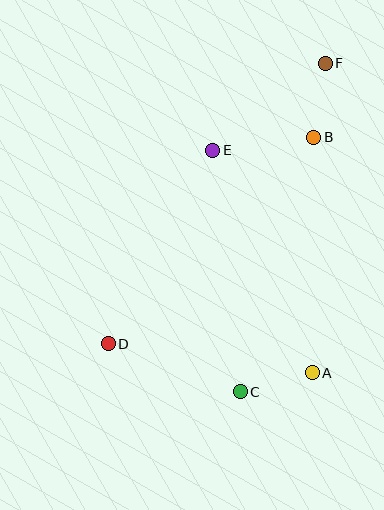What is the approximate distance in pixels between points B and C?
The distance between B and C is approximately 265 pixels.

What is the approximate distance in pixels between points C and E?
The distance between C and E is approximately 243 pixels.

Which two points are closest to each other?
Points A and C are closest to each other.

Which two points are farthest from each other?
Points D and F are farthest from each other.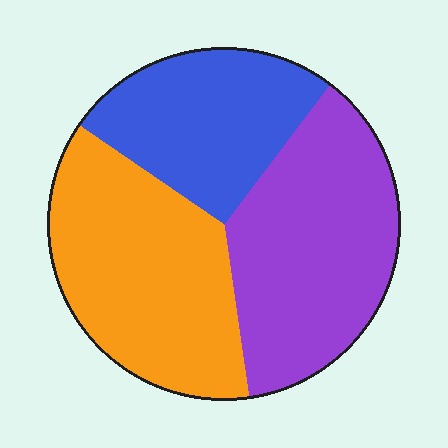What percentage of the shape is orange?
Orange covers around 35% of the shape.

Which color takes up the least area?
Blue, at roughly 25%.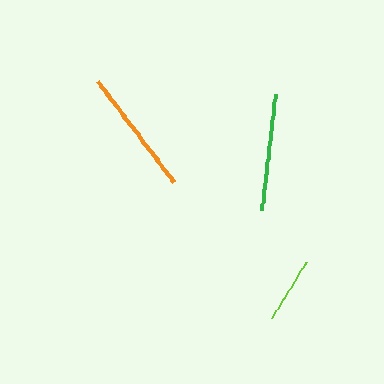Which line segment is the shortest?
The lime line is the shortest at approximately 66 pixels.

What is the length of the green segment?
The green segment is approximately 117 pixels long.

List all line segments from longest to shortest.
From longest to shortest: orange, green, lime.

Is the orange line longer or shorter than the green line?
The orange line is longer than the green line.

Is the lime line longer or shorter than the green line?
The green line is longer than the lime line.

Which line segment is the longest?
The orange line is the longest at approximately 126 pixels.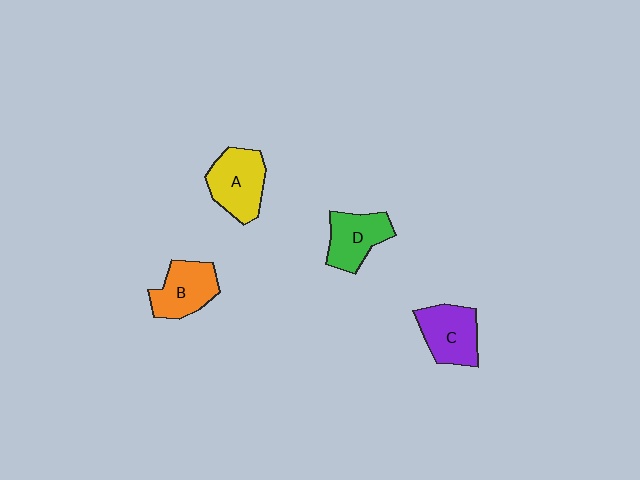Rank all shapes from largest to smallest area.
From largest to smallest: A (yellow), C (purple), B (orange), D (green).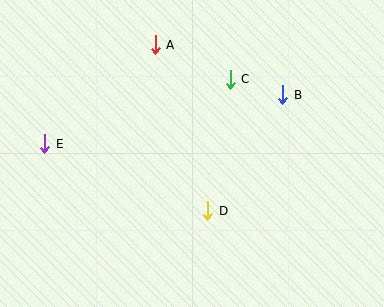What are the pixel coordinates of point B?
Point B is at (283, 95).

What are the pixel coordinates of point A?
Point A is at (155, 45).